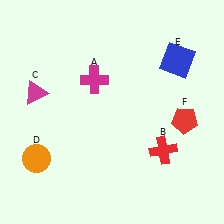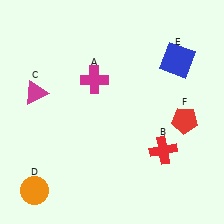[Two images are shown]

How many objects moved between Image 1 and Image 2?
1 object moved between the two images.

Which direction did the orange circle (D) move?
The orange circle (D) moved down.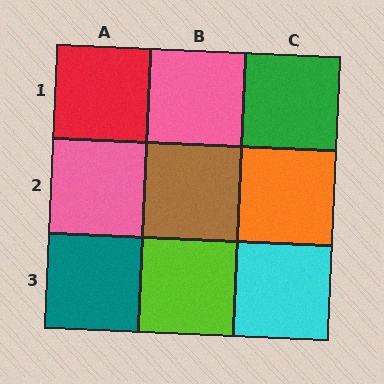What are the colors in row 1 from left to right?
Red, pink, green.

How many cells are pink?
2 cells are pink.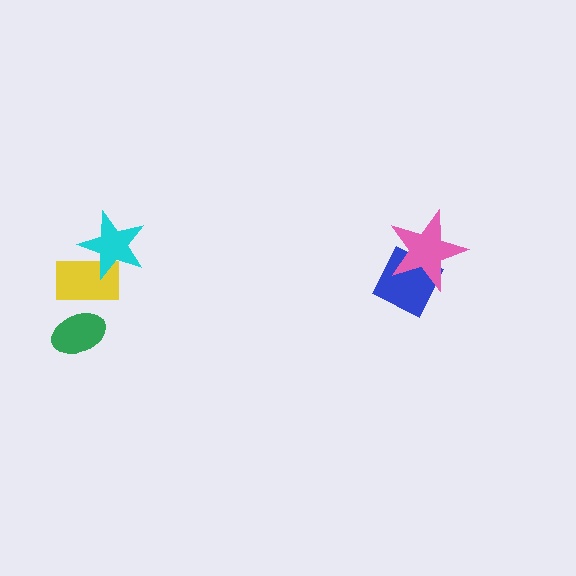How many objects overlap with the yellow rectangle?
1 object overlaps with the yellow rectangle.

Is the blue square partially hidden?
Yes, it is partially covered by another shape.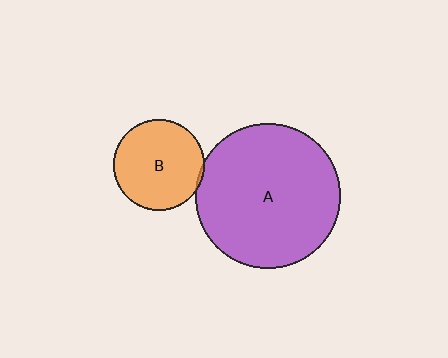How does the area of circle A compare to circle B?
Approximately 2.5 times.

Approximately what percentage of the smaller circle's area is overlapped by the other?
Approximately 5%.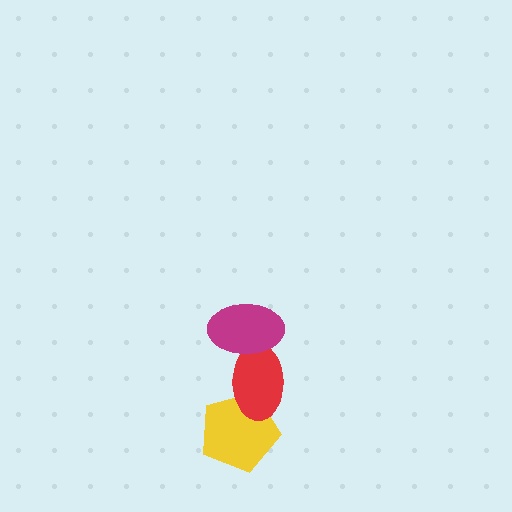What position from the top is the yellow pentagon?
The yellow pentagon is 3rd from the top.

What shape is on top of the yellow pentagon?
The red ellipse is on top of the yellow pentagon.